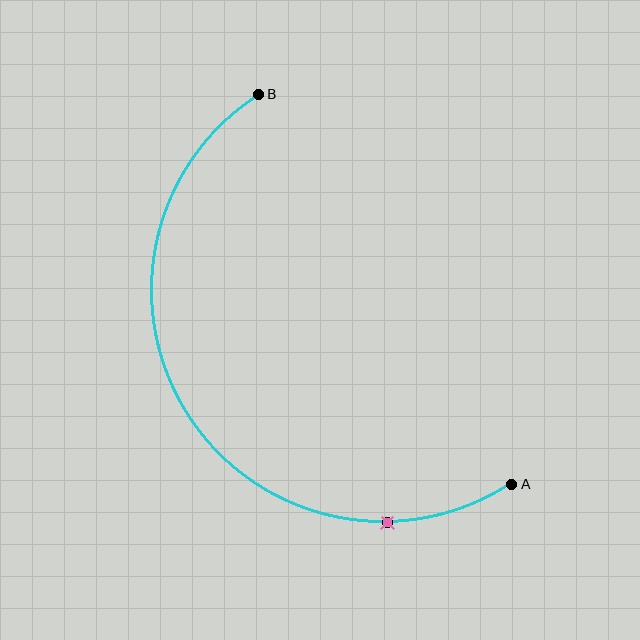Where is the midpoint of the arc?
The arc midpoint is the point on the curve farthest from the straight line joining A and B. It sits to the left of that line.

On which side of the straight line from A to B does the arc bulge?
The arc bulges to the left of the straight line connecting A and B.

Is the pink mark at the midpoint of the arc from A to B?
No. The pink mark lies on the arc but is closer to endpoint A. The arc midpoint would be at the point on the curve equidistant along the arc from both A and B.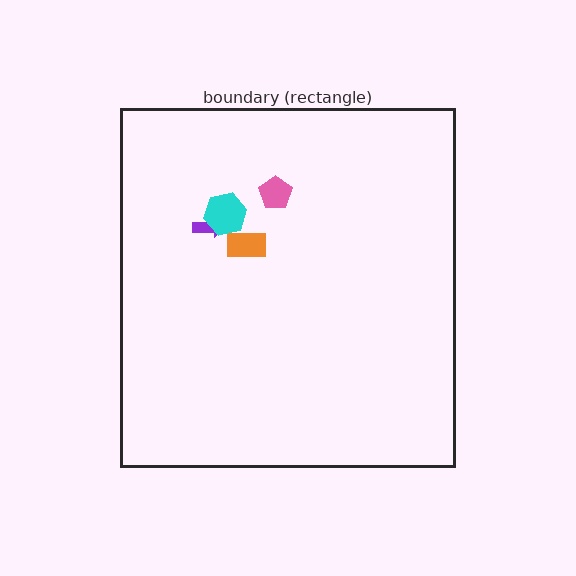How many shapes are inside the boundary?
4 inside, 0 outside.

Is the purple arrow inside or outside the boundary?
Inside.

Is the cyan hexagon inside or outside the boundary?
Inside.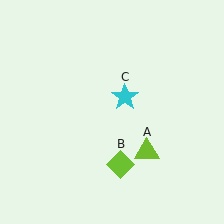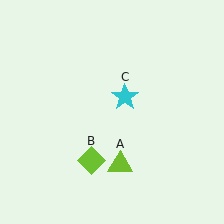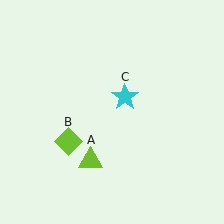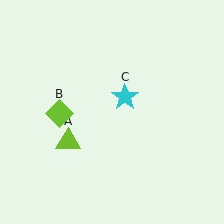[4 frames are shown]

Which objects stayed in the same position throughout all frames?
Cyan star (object C) remained stationary.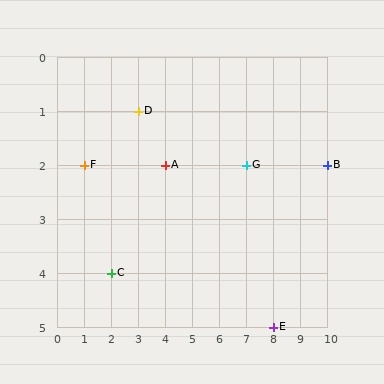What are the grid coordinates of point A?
Point A is at grid coordinates (4, 2).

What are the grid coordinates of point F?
Point F is at grid coordinates (1, 2).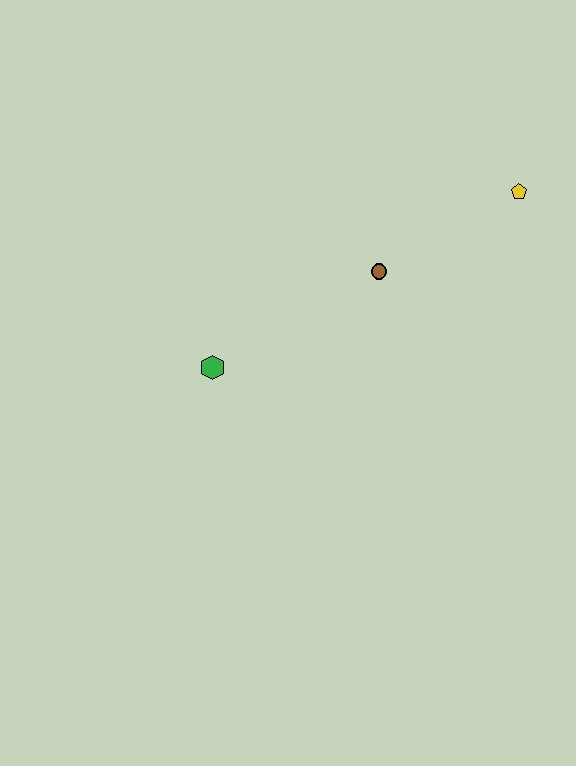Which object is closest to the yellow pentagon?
The brown circle is closest to the yellow pentagon.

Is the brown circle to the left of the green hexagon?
No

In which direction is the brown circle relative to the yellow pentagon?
The brown circle is to the left of the yellow pentagon.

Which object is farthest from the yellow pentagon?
The green hexagon is farthest from the yellow pentagon.